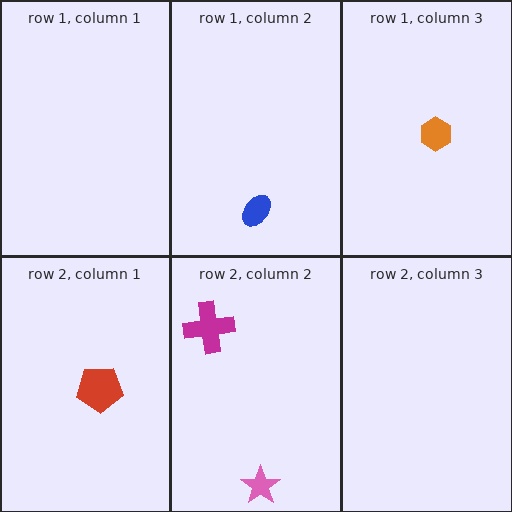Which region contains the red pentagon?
The row 2, column 1 region.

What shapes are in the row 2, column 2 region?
The magenta cross, the pink star.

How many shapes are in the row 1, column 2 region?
1.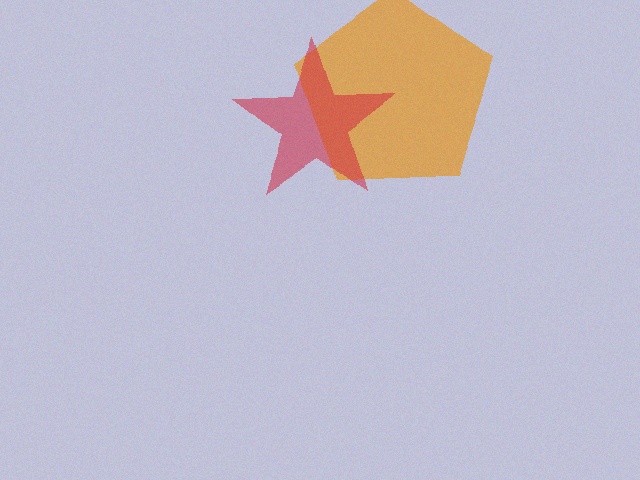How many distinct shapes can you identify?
There are 2 distinct shapes: an orange pentagon, a red star.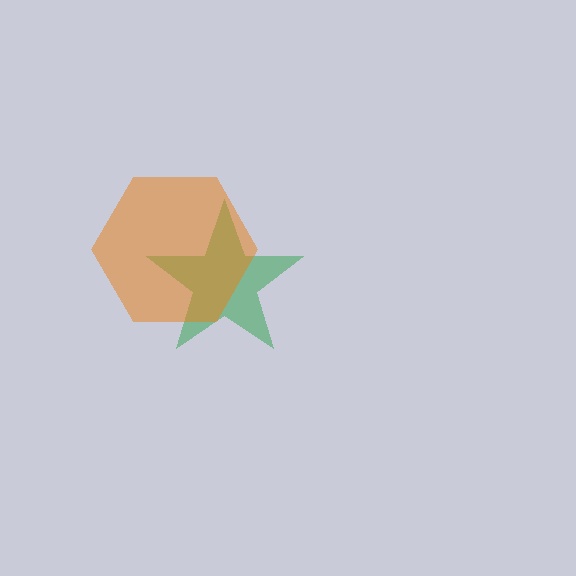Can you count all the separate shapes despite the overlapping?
Yes, there are 2 separate shapes.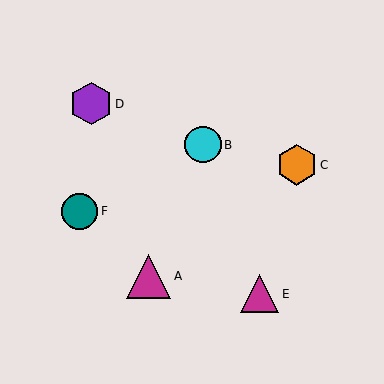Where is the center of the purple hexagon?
The center of the purple hexagon is at (91, 104).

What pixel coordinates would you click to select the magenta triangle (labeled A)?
Click at (149, 276) to select the magenta triangle A.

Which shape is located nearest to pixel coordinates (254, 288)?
The magenta triangle (labeled E) at (260, 294) is nearest to that location.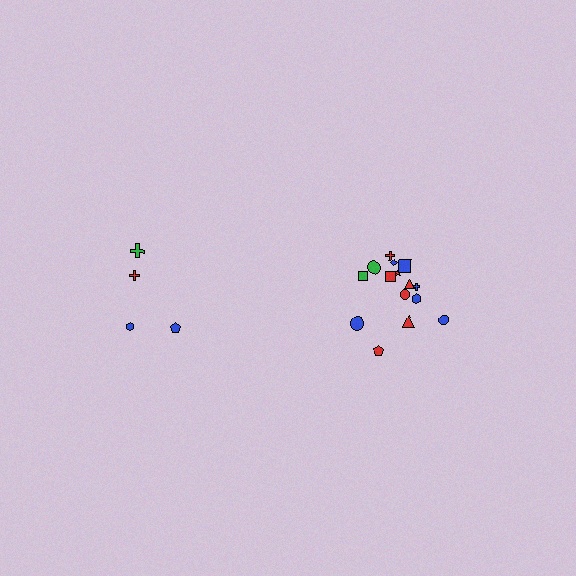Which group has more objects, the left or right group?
The right group.